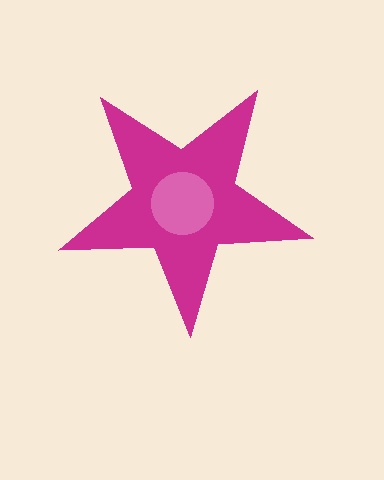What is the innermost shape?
The pink circle.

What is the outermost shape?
The magenta star.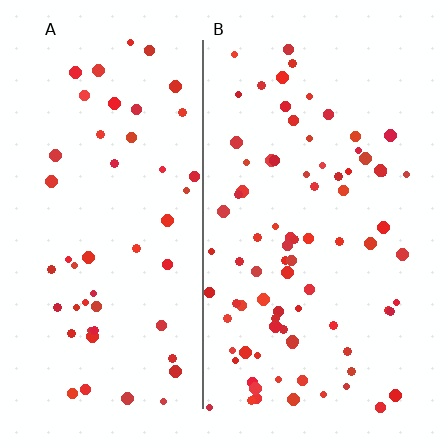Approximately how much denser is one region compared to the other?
Approximately 1.6× — region B over region A.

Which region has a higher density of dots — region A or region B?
B (the right).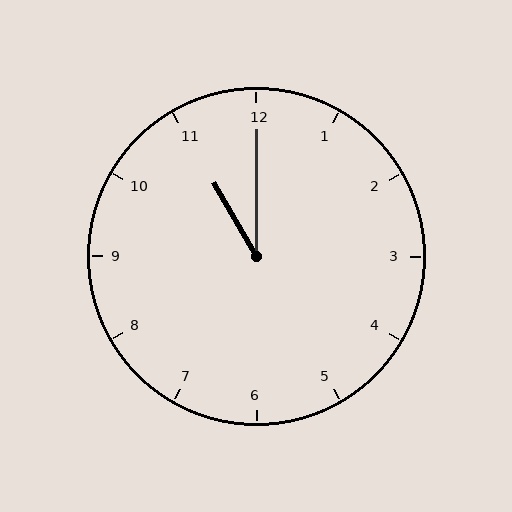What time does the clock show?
11:00.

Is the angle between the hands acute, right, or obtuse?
It is acute.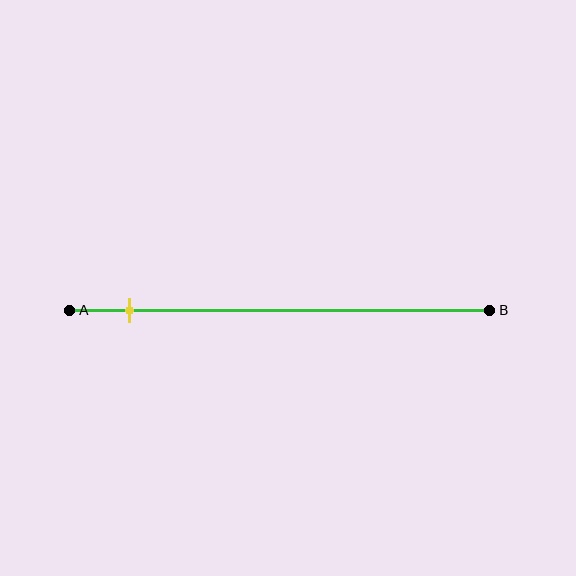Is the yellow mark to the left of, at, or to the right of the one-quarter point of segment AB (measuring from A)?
The yellow mark is to the left of the one-quarter point of segment AB.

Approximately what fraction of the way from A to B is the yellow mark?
The yellow mark is approximately 15% of the way from A to B.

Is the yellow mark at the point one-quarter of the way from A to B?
No, the mark is at about 15% from A, not at the 25% one-quarter point.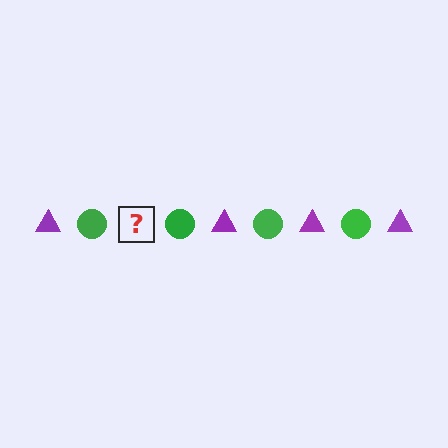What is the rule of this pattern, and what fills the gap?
The rule is that the pattern alternates between purple triangle and green circle. The gap should be filled with a purple triangle.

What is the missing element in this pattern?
The missing element is a purple triangle.